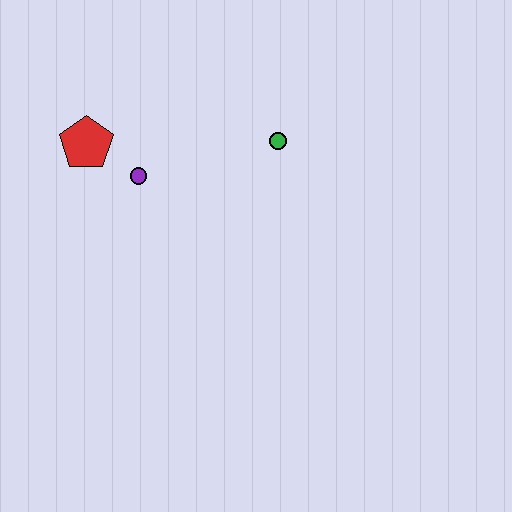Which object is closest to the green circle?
The purple circle is closest to the green circle.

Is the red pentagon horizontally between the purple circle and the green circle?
No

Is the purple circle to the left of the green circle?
Yes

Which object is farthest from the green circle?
The red pentagon is farthest from the green circle.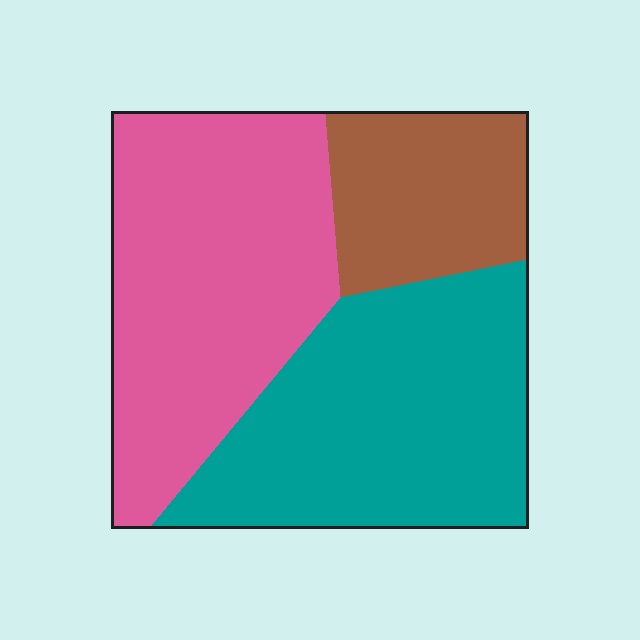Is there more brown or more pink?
Pink.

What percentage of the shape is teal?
Teal takes up about two fifths (2/5) of the shape.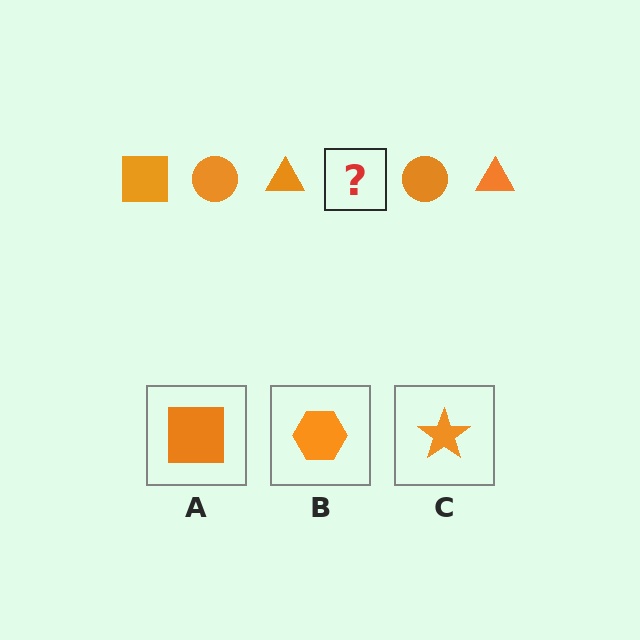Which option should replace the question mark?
Option A.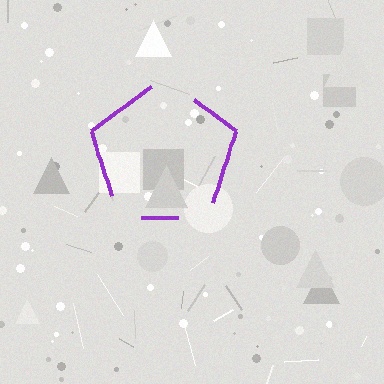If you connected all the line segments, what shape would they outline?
They would outline a pentagon.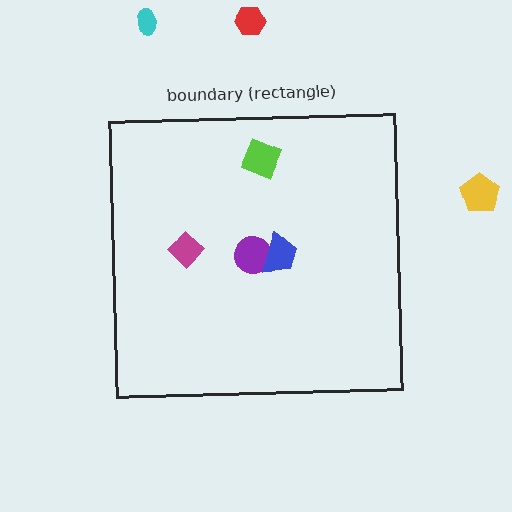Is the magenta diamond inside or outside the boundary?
Inside.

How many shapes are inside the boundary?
4 inside, 3 outside.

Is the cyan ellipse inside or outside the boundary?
Outside.